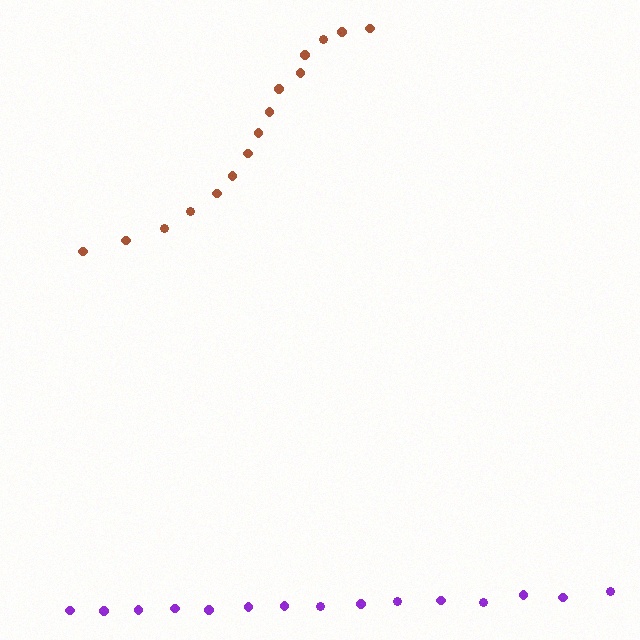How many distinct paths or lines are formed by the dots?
There are 2 distinct paths.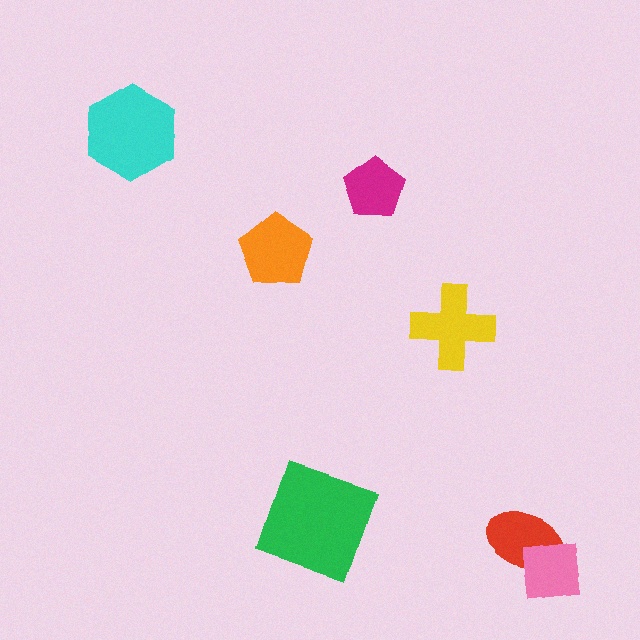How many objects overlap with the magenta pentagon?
0 objects overlap with the magenta pentagon.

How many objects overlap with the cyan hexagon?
0 objects overlap with the cyan hexagon.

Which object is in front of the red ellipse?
The pink square is in front of the red ellipse.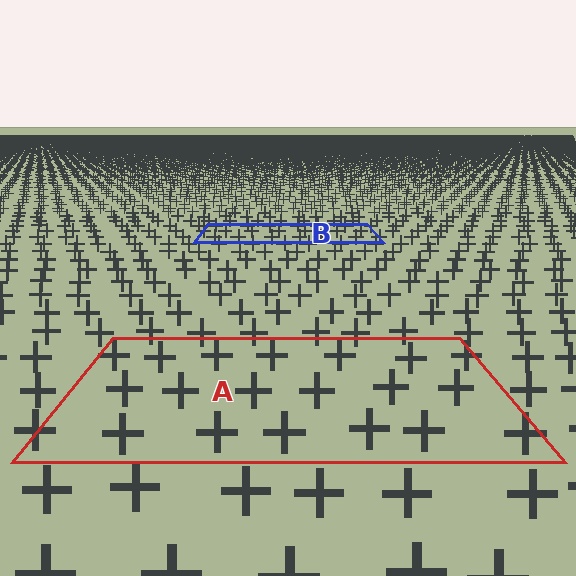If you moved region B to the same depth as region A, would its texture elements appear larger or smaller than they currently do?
They would appear larger. At a closer depth, the same texture elements are projected at a bigger on-screen size.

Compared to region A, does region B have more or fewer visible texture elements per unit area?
Region B has more texture elements per unit area — they are packed more densely because it is farther away.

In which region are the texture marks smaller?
The texture marks are smaller in region B, because it is farther away.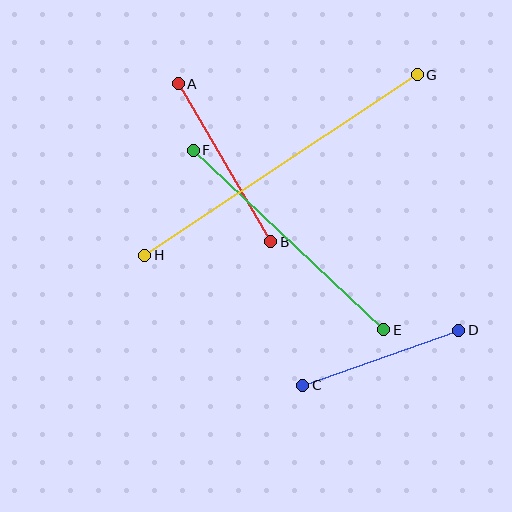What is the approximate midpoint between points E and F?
The midpoint is at approximately (288, 240) pixels.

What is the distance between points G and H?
The distance is approximately 327 pixels.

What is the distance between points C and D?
The distance is approximately 165 pixels.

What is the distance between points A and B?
The distance is approximately 183 pixels.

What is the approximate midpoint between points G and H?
The midpoint is at approximately (281, 165) pixels.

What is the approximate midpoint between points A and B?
The midpoint is at approximately (225, 163) pixels.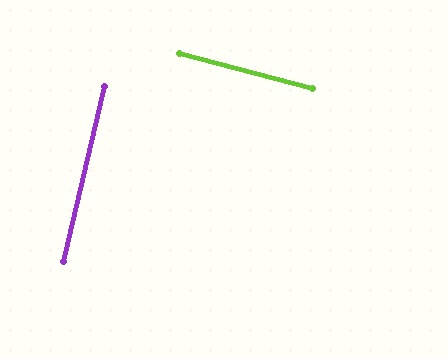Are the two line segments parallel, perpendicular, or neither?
Perpendicular — they meet at approximately 88°.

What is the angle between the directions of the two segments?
Approximately 88 degrees.